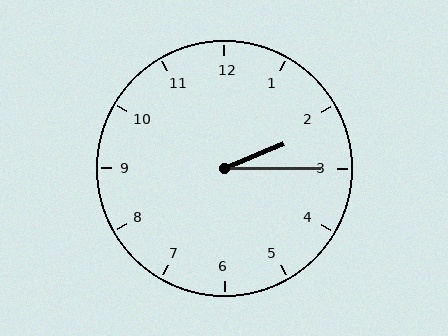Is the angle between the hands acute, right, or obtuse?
It is acute.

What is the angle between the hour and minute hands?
Approximately 22 degrees.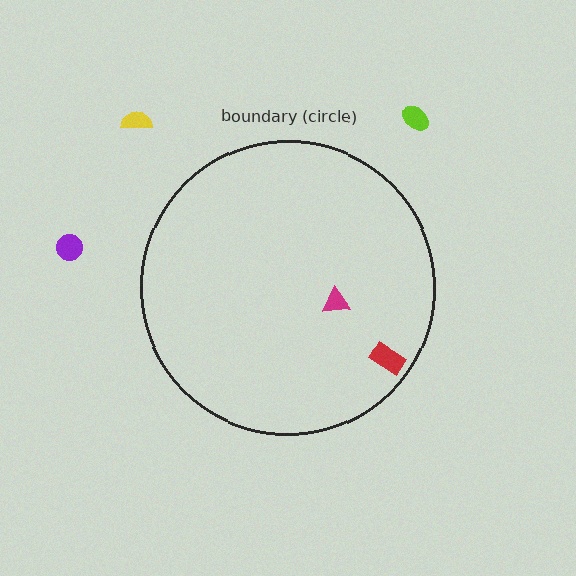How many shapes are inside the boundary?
2 inside, 3 outside.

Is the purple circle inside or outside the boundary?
Outside.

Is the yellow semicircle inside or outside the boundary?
Outside.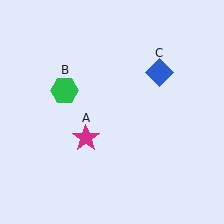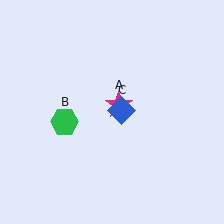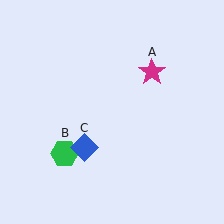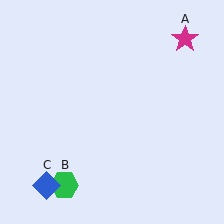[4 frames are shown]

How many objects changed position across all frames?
3 objects changed position: magenta star (object A), green hexagon (object B), blue diamond (object C).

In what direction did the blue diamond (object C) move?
The blue diamond (object C) moved down and to the left.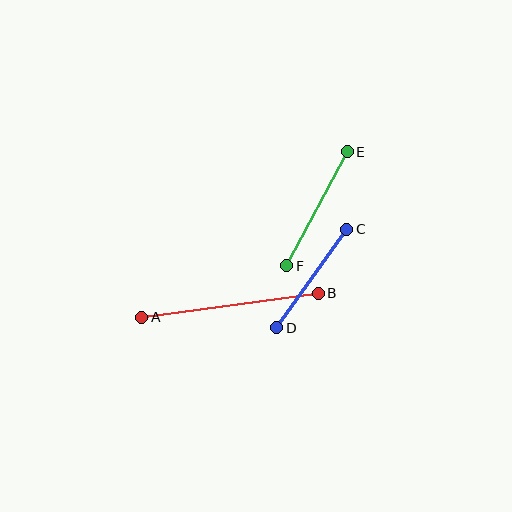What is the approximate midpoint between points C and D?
The midpoint is at approximately (312, 279) pixels.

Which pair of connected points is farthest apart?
Points A and B are farthest apart.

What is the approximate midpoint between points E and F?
The midpoint is at approximately (317, 209) pixels.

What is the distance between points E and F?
The distance is approximately 129 pixels.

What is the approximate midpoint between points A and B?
The midpoint is at approximately (230, 305) pixels.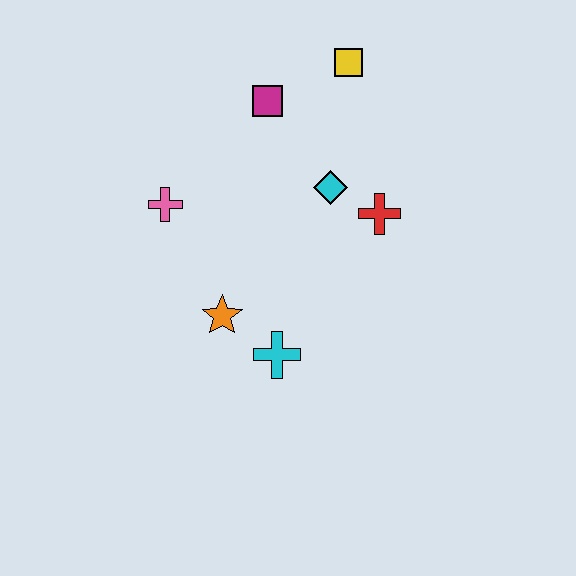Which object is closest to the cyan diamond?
The red cross is closest to the cyan diamond.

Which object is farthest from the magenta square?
The cyan cross is farthest from the magenta square.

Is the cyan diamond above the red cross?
Yes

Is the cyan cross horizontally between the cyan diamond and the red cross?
No